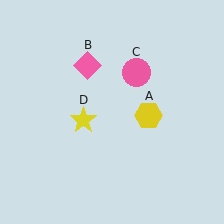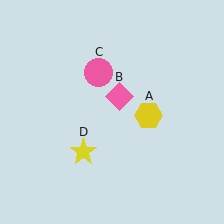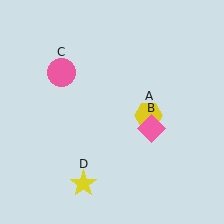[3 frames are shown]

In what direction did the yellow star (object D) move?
The yellow star (object D) moved down.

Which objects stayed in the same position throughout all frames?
Yellow hexagon (object A) remained stationary.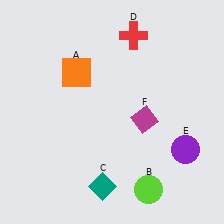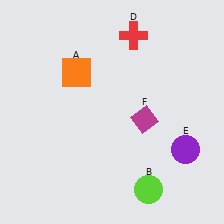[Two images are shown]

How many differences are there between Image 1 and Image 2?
There is 1 difference between the two images.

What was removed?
The teal diamond (C) was removed in Image 2.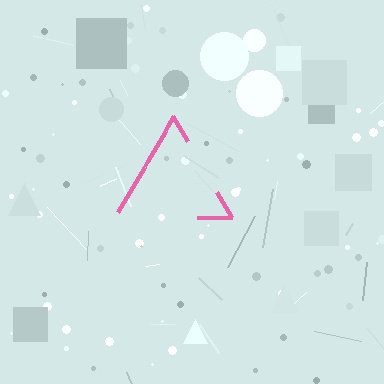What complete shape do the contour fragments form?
The contour fragments form a triangle.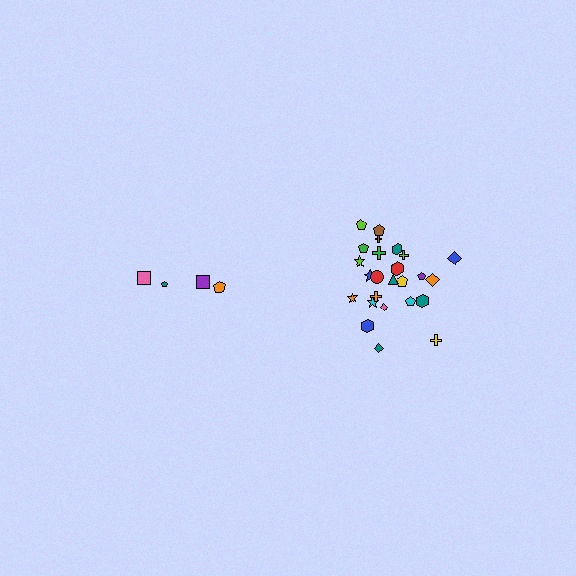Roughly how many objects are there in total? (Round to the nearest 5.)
Roughly 30 objects in total.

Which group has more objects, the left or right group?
The right group.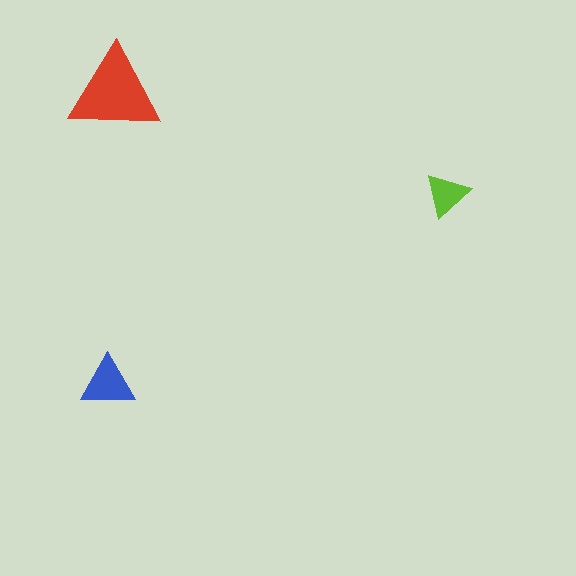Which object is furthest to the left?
The blue triangle is leftmost.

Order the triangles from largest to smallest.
the red one, the blue one, the lime one.